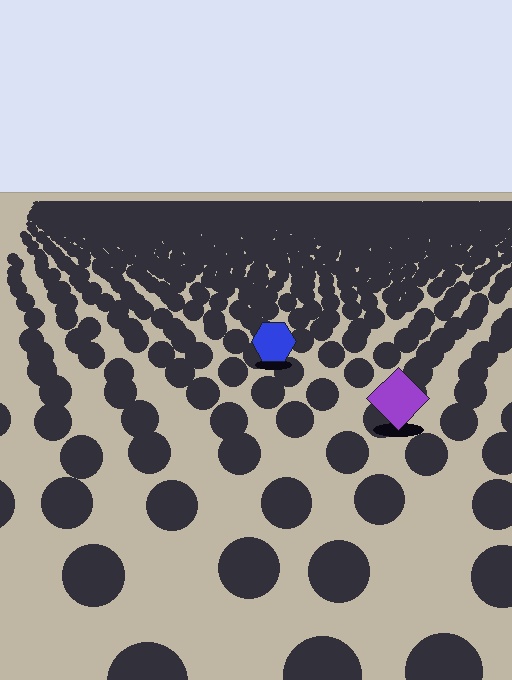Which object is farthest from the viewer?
The blue hexagon is farthest from the viewer. It appears smaller and the ground texture around it is denser.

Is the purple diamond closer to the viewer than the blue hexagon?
Yes. The purple diamond is closer — you can tell from the texture gradient: the ground texture is coarser near it.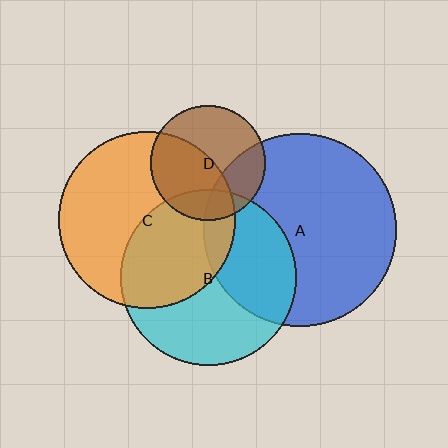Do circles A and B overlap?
Yes.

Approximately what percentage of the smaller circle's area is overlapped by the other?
Approximately 35%.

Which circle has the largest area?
Circle A (blue).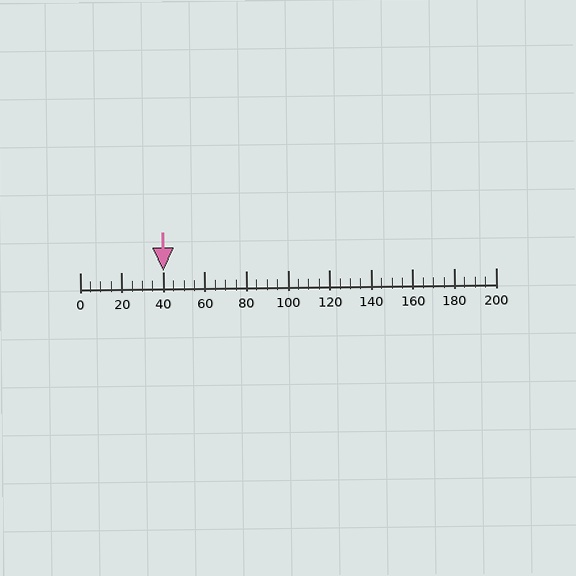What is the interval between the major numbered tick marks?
The major tick marks are spaced 20 units apart.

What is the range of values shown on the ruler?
The ruler shows values from 0 to 200.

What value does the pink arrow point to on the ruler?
The pink arrow points to approximately 40.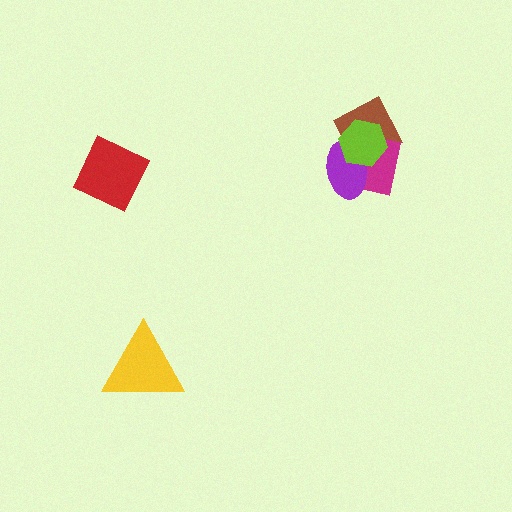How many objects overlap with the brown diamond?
3 objects overlap with the brown diamond.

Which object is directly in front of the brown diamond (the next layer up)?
The magenta square is directly in front of the brown diamond.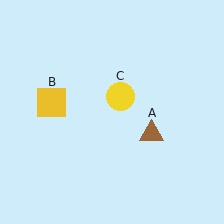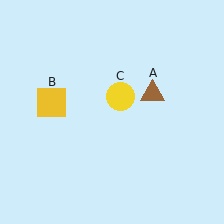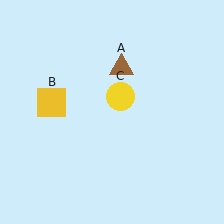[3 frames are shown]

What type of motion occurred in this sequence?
The brown triangle (object A) rotated counterclockwise around the center of the scene.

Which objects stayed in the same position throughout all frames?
Yellow square (object B) and yellow circle (object C) remained stationary.